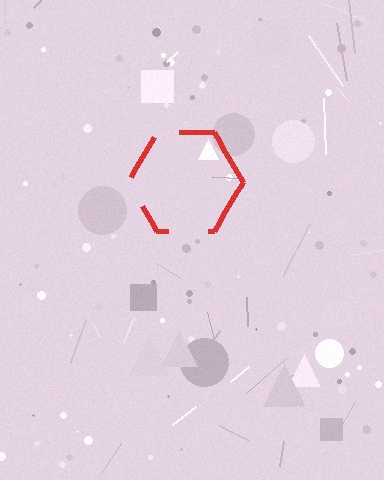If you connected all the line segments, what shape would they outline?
They would outline a hexagon.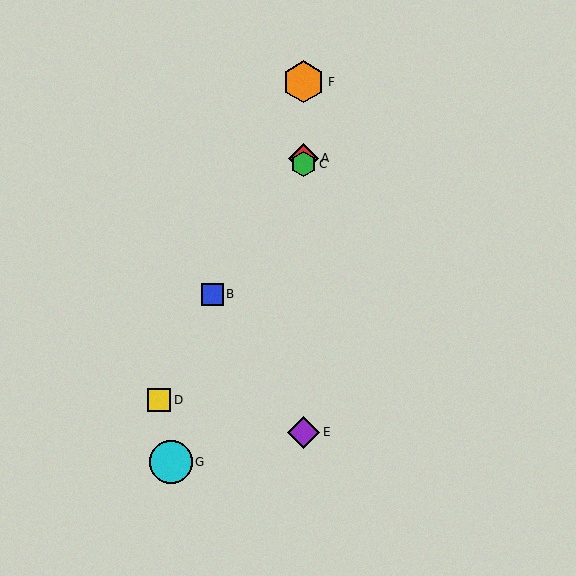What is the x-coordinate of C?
Object C is at x≈303.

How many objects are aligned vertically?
4 objects (A, C, E, F) are aligned vertically.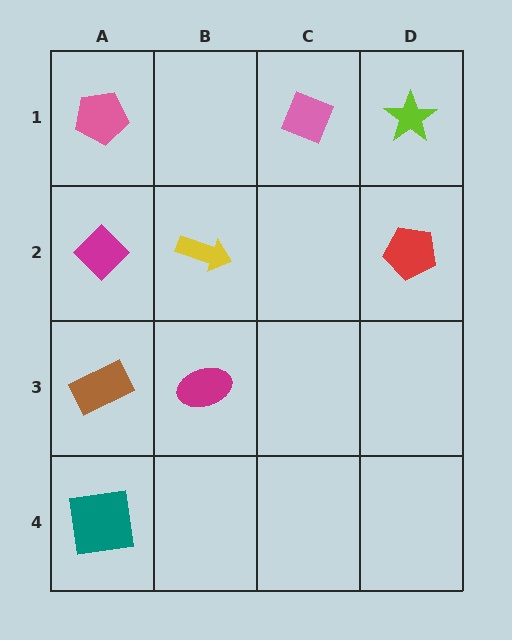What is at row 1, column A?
A pink pentagon.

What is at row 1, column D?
A lime star.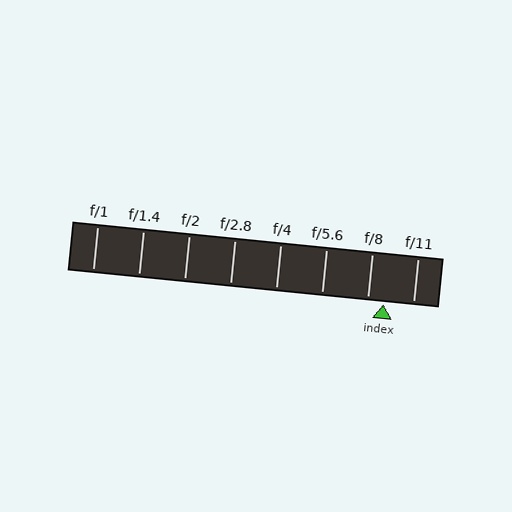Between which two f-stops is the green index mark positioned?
The index mark is between f/8 and f/11.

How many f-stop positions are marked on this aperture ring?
There are 8 f-stop positions marked.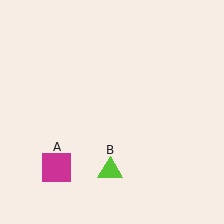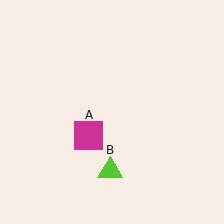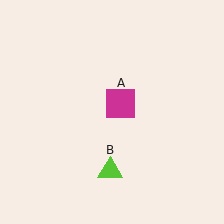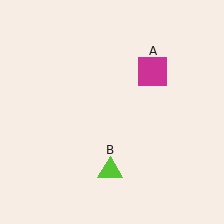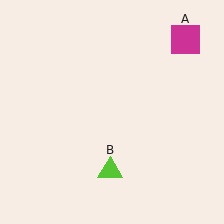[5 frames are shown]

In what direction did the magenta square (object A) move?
The magenta square (object A) moved up and to the right.